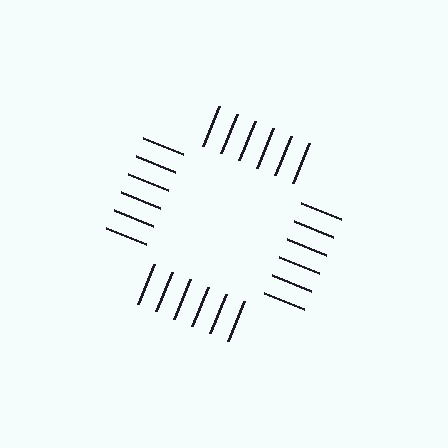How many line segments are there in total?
24 — 6 along each of the 4 edges.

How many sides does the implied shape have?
4 sides — the line-ends trace a square.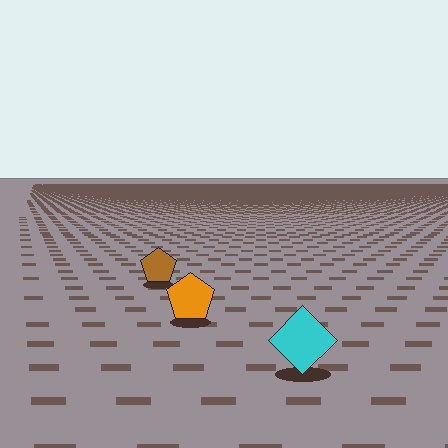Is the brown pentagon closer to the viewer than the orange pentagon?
No. The orange pentagon is closer — you can tell from the texture gradient: the ground texture is coarser near it.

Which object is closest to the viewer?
The cyan diamond is closest. The texture marks near it are larger and more spread out.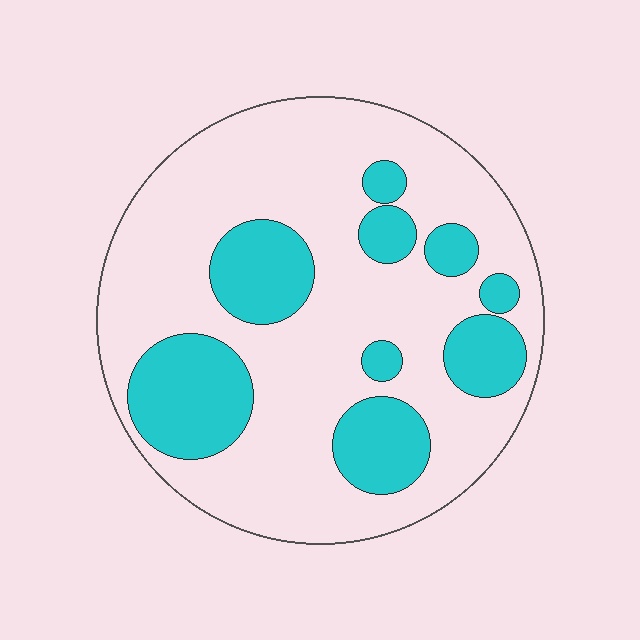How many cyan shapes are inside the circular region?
9.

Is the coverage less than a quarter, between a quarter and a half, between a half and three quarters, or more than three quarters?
Between a quarter and a half.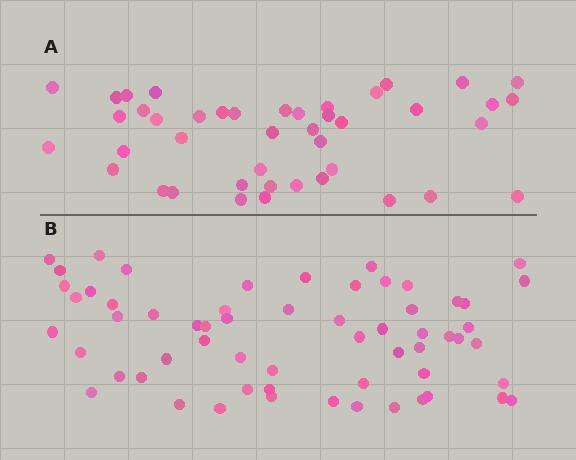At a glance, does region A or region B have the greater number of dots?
Region B (the bottom region) has more dots.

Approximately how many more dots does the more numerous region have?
Region B has approximately 15 more dots than region A.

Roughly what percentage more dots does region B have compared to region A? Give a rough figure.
About 40% more.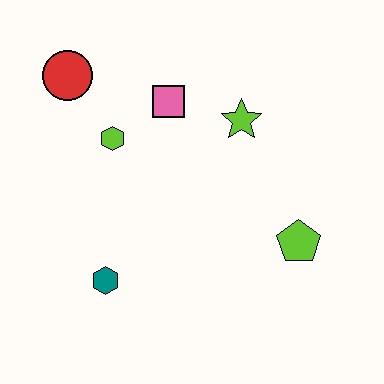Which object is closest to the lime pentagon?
The lime star is closest to the lime pentagon.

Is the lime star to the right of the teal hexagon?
Yes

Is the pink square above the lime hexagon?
Yes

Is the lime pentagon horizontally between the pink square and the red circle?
No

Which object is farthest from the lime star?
The teal hexagon is farthest from the lime star.